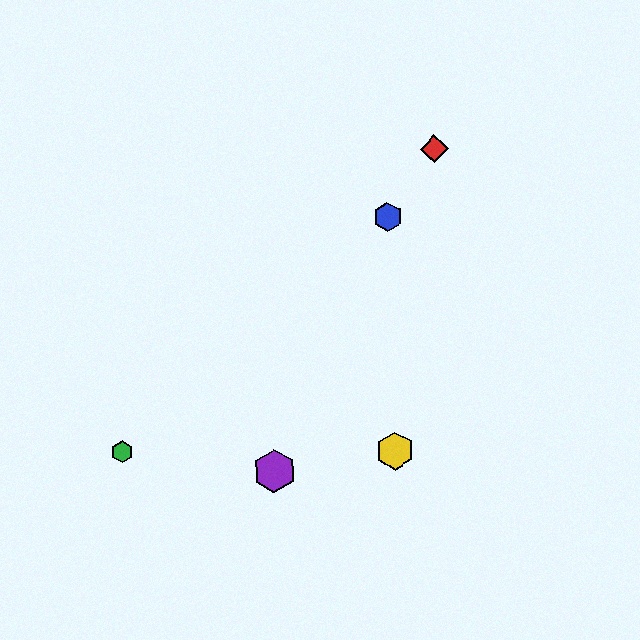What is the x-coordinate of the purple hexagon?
The purple hexagon is at x≈275.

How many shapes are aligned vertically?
2 shapes (the blue hexagon, the yellow hexagon) are aligned vertically.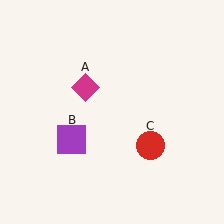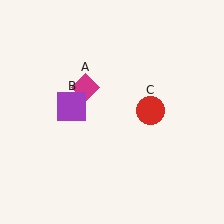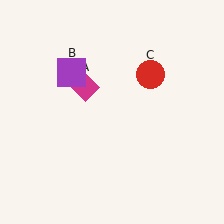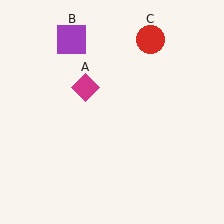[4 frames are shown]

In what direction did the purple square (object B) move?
The purple square (object B) moved up.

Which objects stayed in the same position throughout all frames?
Magenta diamond (object A) remained stationary.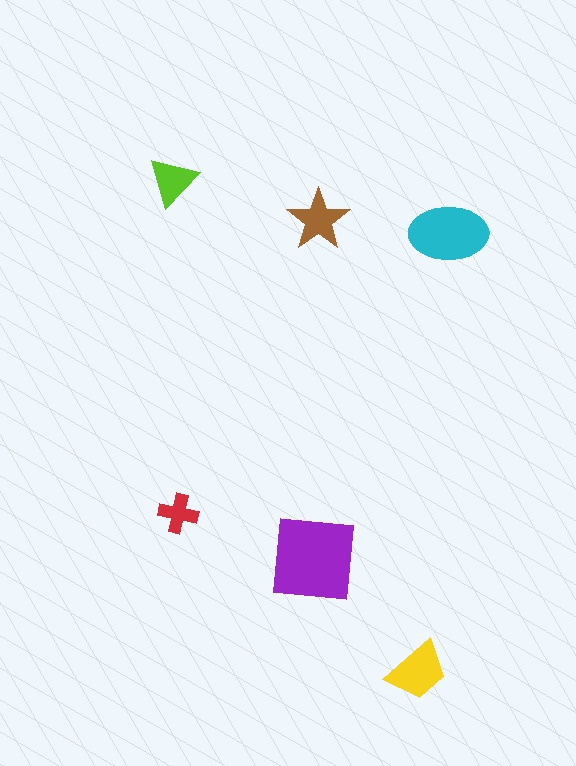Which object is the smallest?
The red cross.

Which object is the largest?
The purple square.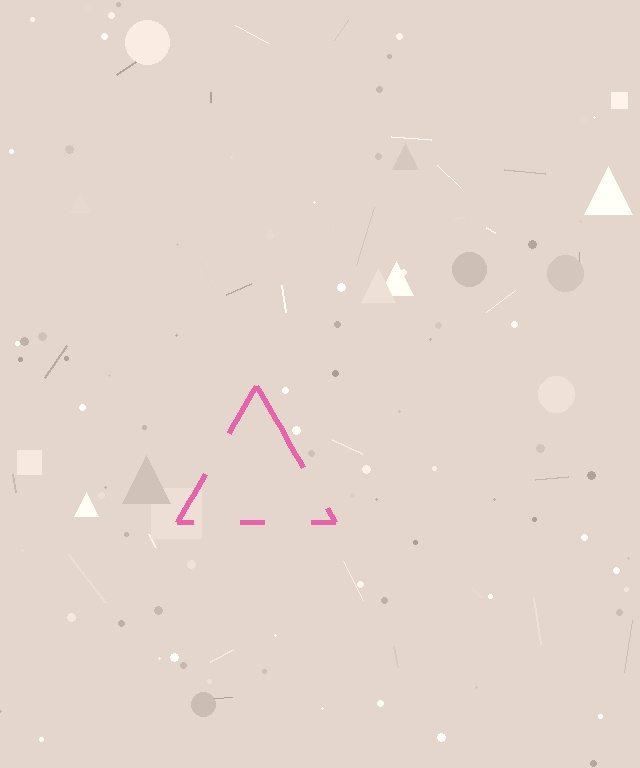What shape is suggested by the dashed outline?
The dashed outline suggests a triangle.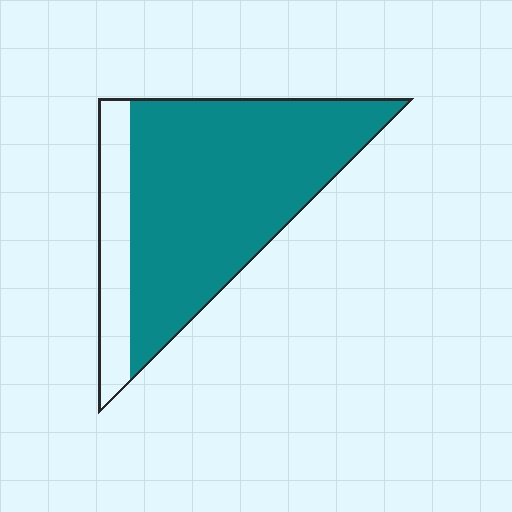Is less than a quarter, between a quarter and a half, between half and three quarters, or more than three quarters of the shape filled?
More than three quarters.